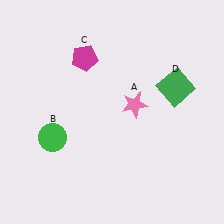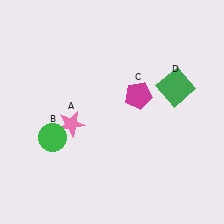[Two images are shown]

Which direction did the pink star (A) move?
The pink star (A) moved left.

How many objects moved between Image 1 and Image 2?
2 objects moved between the two images.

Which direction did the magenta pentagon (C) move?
The magenta pentagon (C) moved right.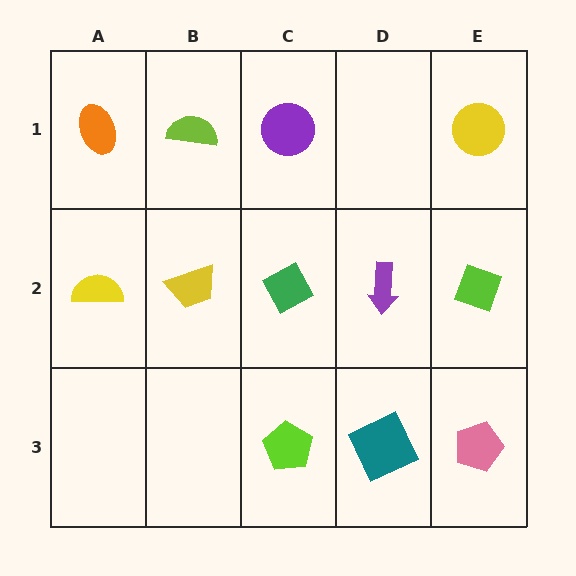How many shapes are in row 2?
5 shapes.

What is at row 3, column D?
A teal square.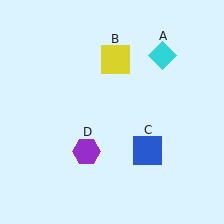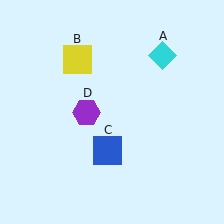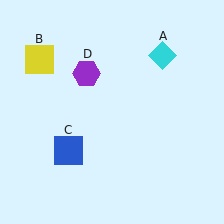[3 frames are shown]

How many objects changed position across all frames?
3 objects changed position: yellow square (object B), blue square (object C), purple hexagon (object D).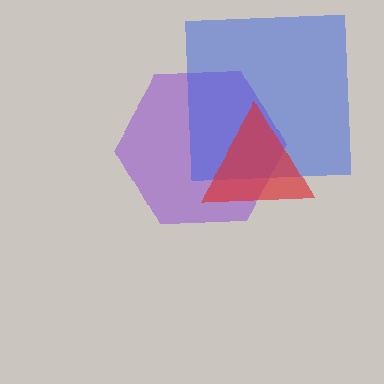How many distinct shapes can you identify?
There are 3 distinct shapes: a purple hexagon, a blue square, a red triangle.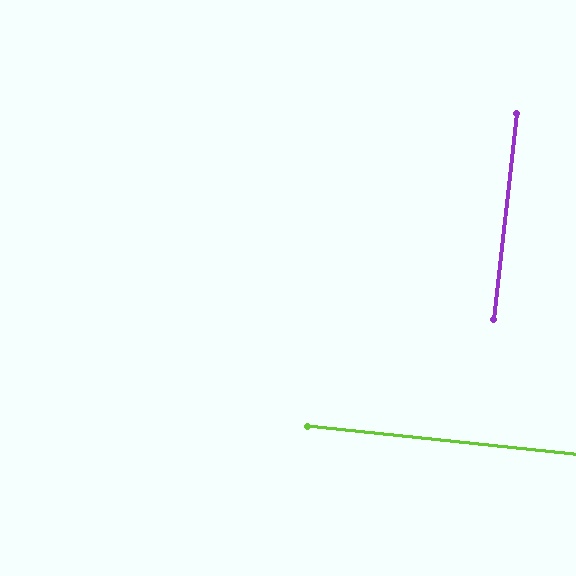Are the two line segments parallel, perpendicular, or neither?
Perpendicular — they meet at approximately 90°.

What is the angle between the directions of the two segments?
Approximately 90 degrees.